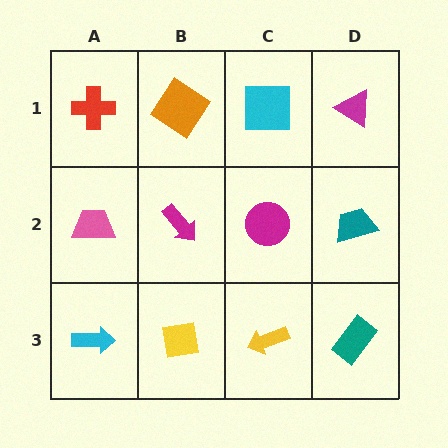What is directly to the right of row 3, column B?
A yellow arrow.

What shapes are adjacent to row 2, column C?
A cyan square (row 1, column C), a yellow arrow (row 3, column C), a magenta arrow (row 2, column B), a teal trapezoid (row 2, column D).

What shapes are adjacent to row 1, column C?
A magenta circle (row 2, column C), an orange diamond (row 1, column B), a magenta triangle (row 1, column D).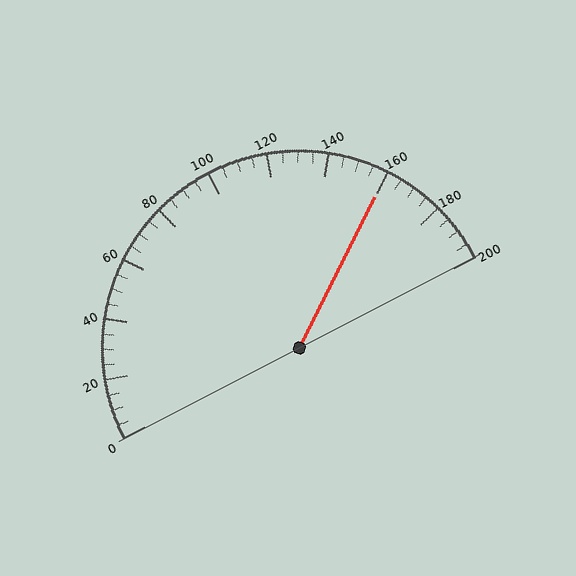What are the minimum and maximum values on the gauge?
The gauge ranges from 0 to 200.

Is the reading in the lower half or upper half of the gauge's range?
The reading is in the upper half of the range (0 to 200).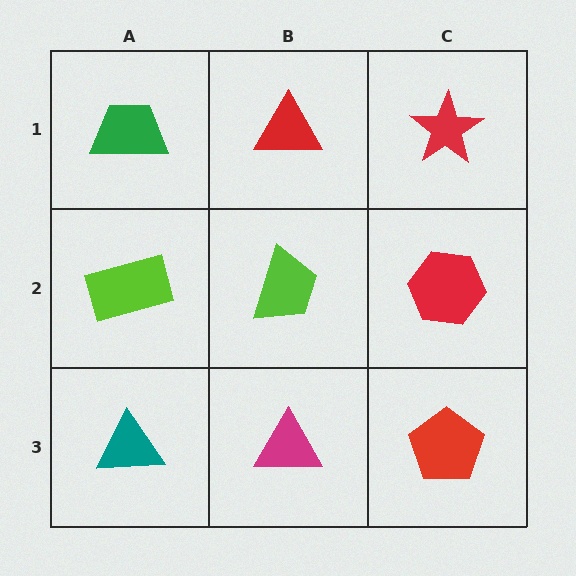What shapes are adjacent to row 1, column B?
A lime trapezoid (row 2, column B), a green trapezoid (row 1, column A), a red star (row 1, column C).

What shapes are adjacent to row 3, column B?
A lime trapezoid (row 2, column B), a teal triangle (row 3, column A), a red pentagon (row 3, column C).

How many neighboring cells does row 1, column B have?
3.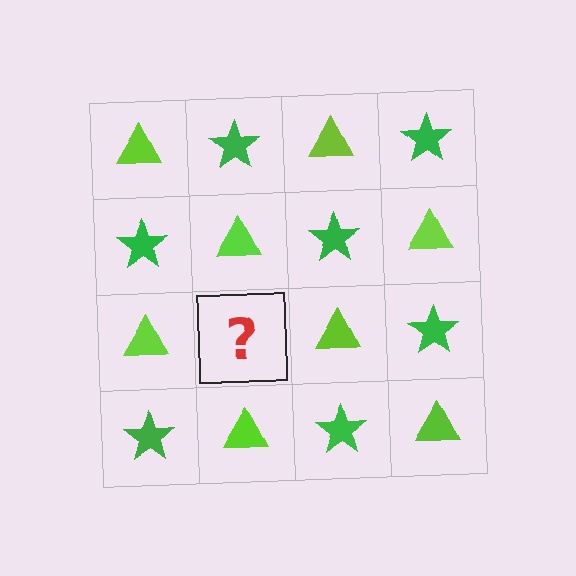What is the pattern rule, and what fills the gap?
The rule is that it alternates lime triangle and green star in a checkerboard pattern. The gap should be filled with a green star.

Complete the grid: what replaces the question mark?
The question mark should be replaced with a green star.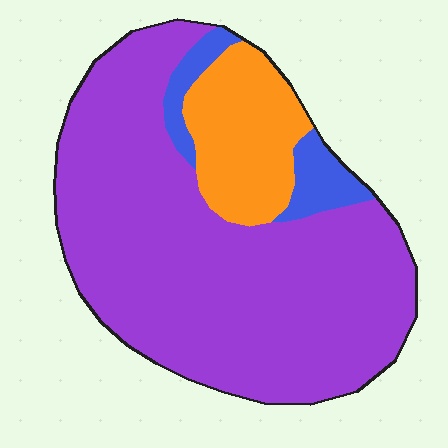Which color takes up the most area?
Purple, at roughly 75%.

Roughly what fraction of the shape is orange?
Orange covers 17% of the shape.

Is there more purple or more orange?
Purple.